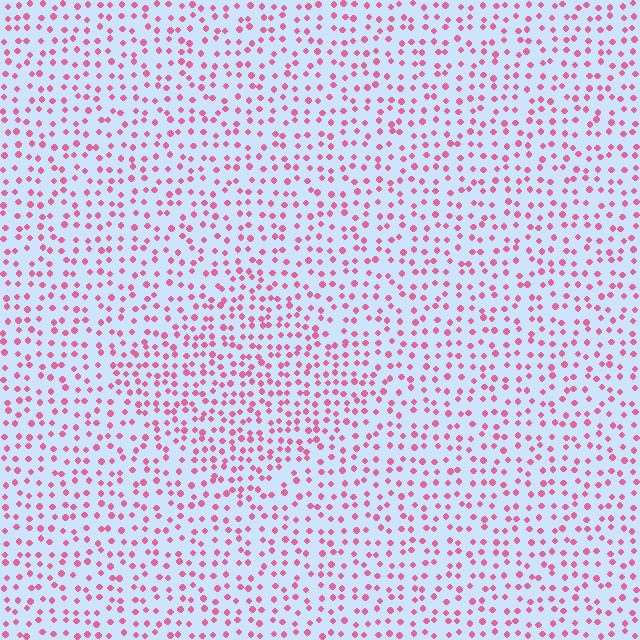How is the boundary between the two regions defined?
The boundary is defined by a change in element density (approximately 1.5x ratio). All elements are the same color, size, and shape.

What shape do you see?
I see a diamond.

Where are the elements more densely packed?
The elements are more densely packed inside the diamond boundary.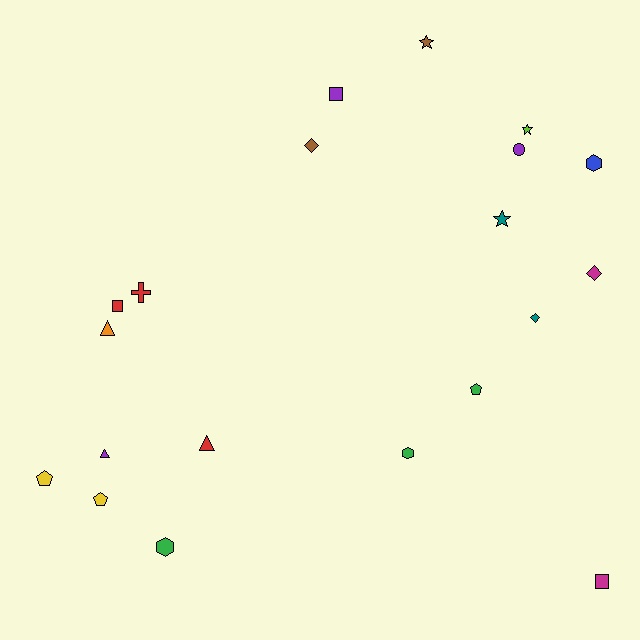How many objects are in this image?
There are 20 objects.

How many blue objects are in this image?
There is 1 blue object.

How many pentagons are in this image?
There are 3 pentagons.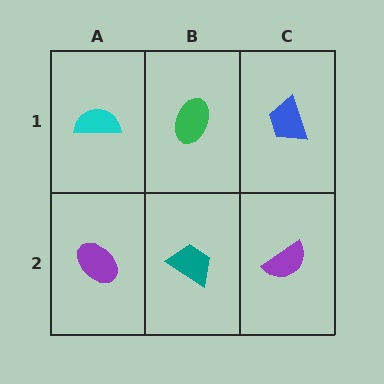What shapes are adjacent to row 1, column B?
A teal trapezoid (row 2, column B), a cyan semicircle (row 1, column A), a blue trapezoid (row 1, column C).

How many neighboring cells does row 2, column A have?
2.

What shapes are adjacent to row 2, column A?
A cyan semicircle (row 1, column A), a teal trapezoid (row 2, column B).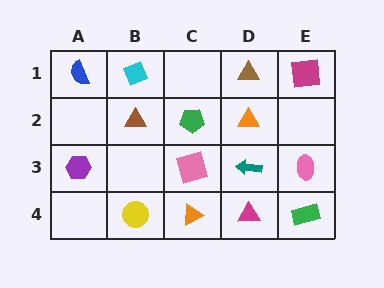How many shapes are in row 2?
3 shapes.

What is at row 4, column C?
An orange triangle.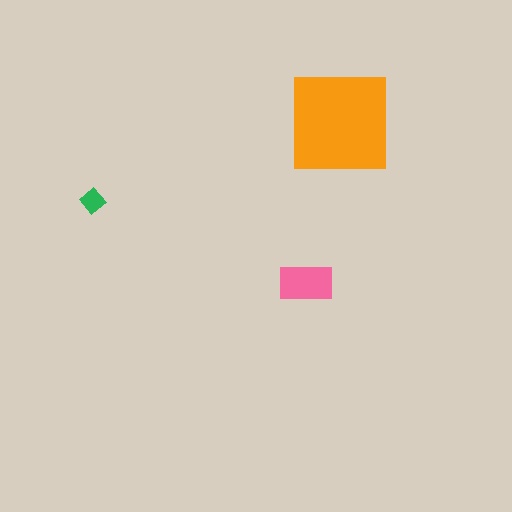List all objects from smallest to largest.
The green diamond, the pink rectangle, the orange square.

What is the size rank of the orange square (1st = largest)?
1st.